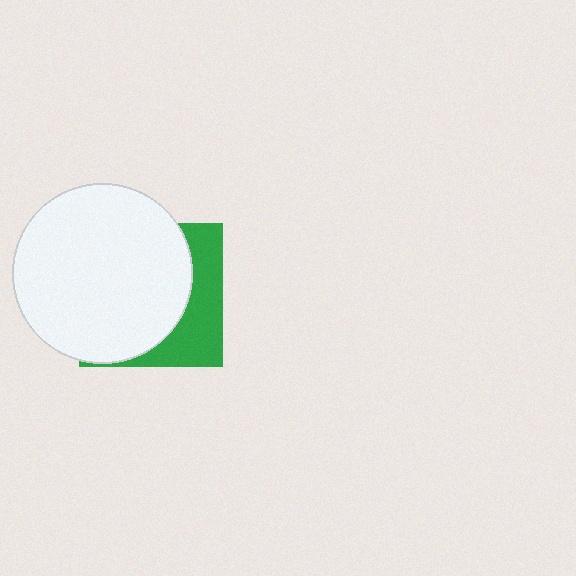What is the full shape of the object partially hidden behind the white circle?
The partially hidden object is a green square.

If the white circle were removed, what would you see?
You would see the complete green square.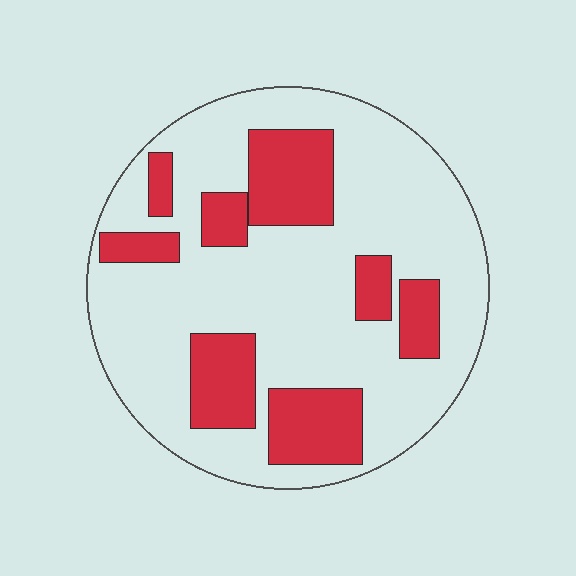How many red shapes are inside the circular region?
8.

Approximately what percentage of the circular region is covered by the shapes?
Approximately 25%.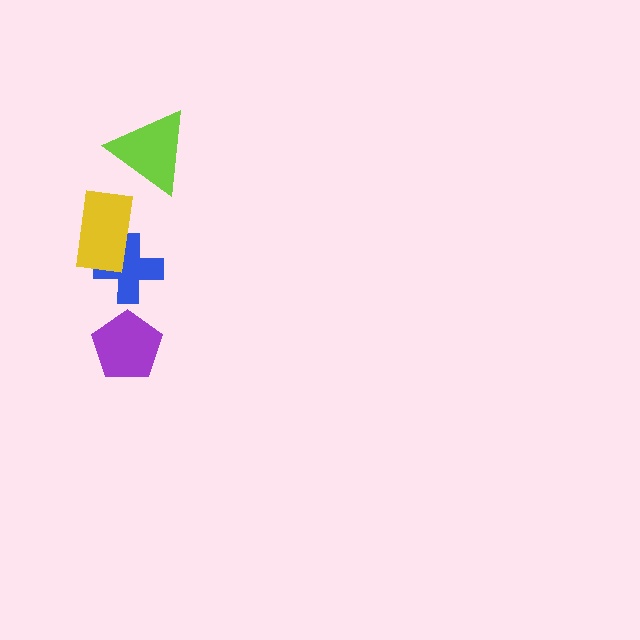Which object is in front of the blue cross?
The yellow rectangle is in front of the blue cross.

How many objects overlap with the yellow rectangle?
1 object overlaps with the yellow rectangle.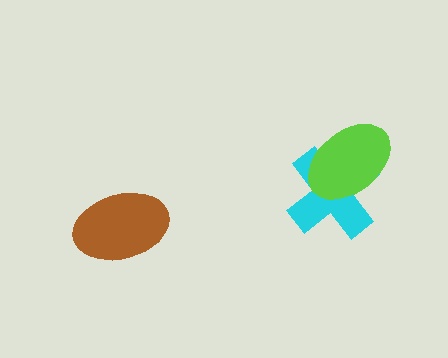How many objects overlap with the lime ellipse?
1 object overlaps with the lime ellipse.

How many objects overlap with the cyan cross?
1 object overlaps with the cyan cross.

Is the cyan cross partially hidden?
Yes, it is partially covered by another shape.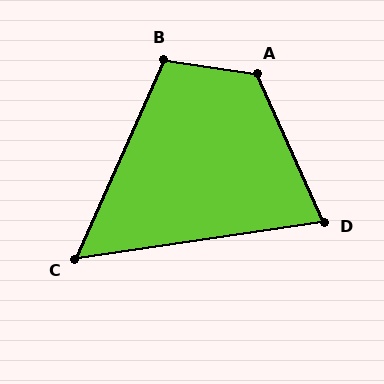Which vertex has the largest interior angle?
A, at approximately 123 degrees.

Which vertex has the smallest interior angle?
C, at approximately 57 degrees.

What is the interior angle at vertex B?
Approximately 106 degrees (obtuse).